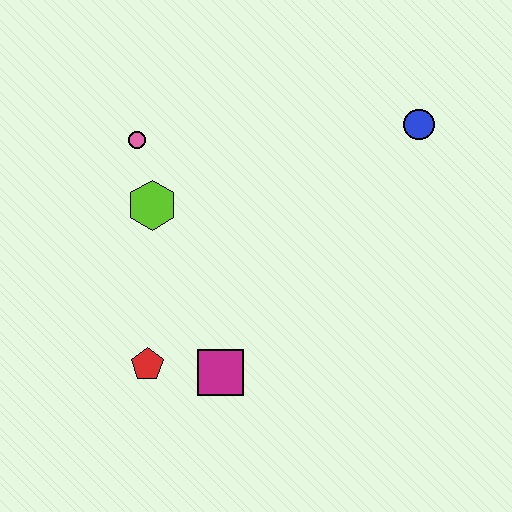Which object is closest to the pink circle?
The lime hexagon is closest to the pink circle.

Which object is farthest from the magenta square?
The blue circle is farthest from the magenta square.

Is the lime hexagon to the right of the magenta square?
No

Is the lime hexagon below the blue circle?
Yes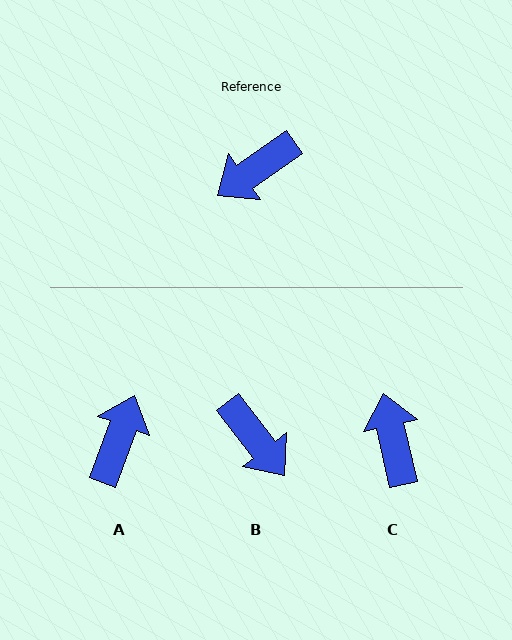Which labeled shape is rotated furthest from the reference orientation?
A, about 145 degrees away.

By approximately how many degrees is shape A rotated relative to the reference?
Approximately 145 degrees clockwise.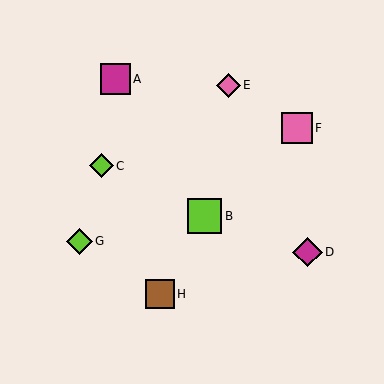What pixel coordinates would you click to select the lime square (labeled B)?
Click at (205, 216) to select the lime square B.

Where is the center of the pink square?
The center of the pink square is at (297, 128).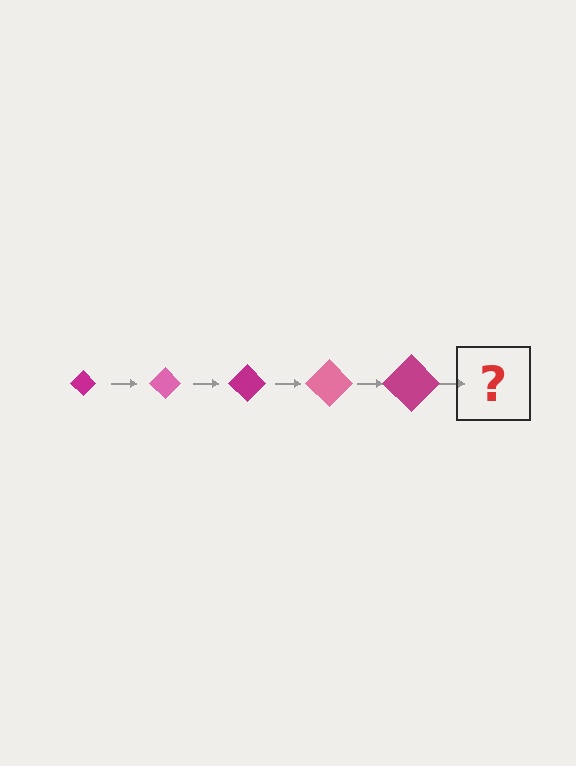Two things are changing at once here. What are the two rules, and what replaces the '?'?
The two rules are that the diamond grows larger each step and the color cycles through magenta and pink. The '?' should be a pink diamond, larger than the previous one.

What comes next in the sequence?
The next element should be a pink diamond, larger than the previous one.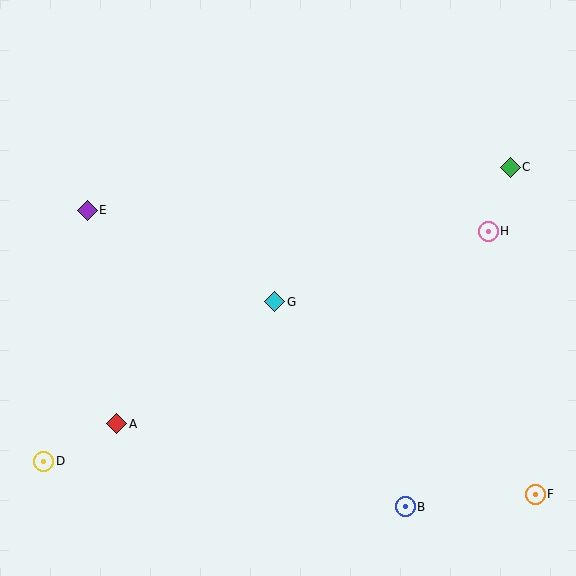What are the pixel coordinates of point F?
Point F is at (535, 494).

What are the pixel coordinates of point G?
Point G is at (275, 302).